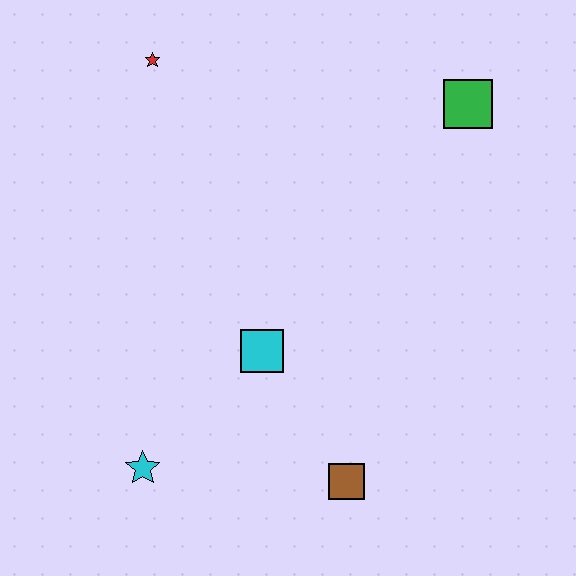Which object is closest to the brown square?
The cyan square is closest to the brown square.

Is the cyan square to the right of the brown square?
No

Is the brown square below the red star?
Yes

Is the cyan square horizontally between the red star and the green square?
Yes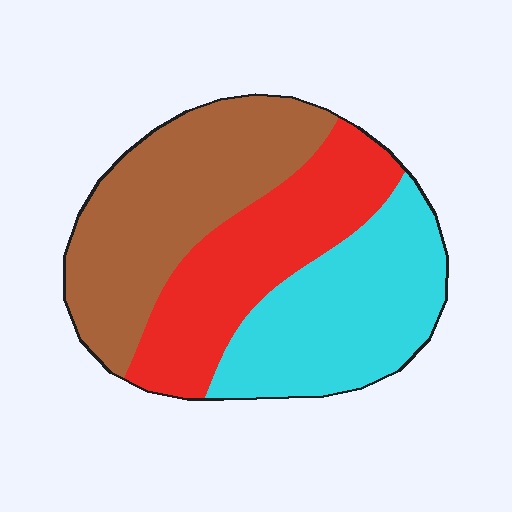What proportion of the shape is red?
Red covers 30% of the shape.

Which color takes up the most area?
Brown, at roughly 35%.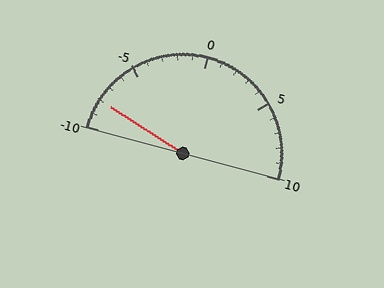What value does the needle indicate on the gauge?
The needle indicates approximately -8.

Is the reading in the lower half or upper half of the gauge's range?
The reading is in the lower half of the range (-10 to 10).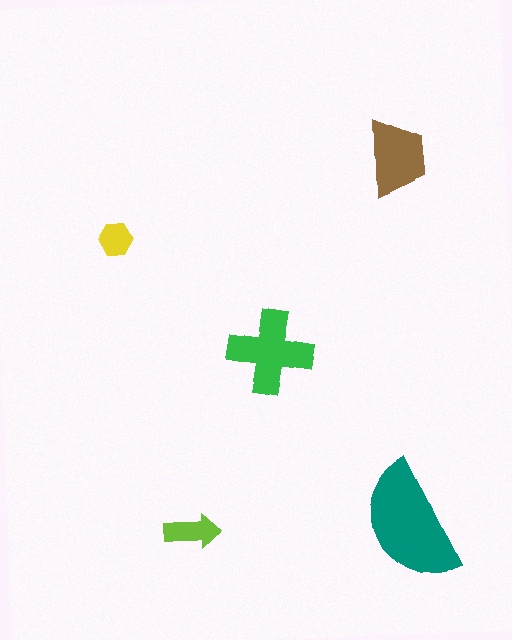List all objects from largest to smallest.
The teal semicircle, the green cross, the brown trapezoid, the lime arrow, the yellow hexagon.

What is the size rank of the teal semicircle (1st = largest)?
1st.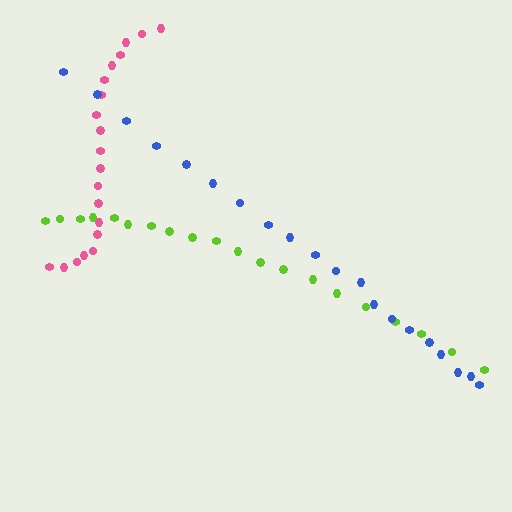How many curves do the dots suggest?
There are 3 distinct paths.